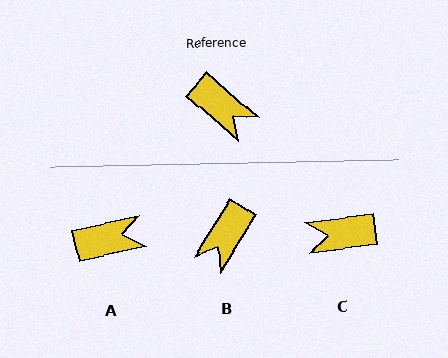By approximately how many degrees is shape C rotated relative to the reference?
Approximately 131 degrees clockwise.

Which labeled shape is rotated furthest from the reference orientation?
C, about 131 degrees away.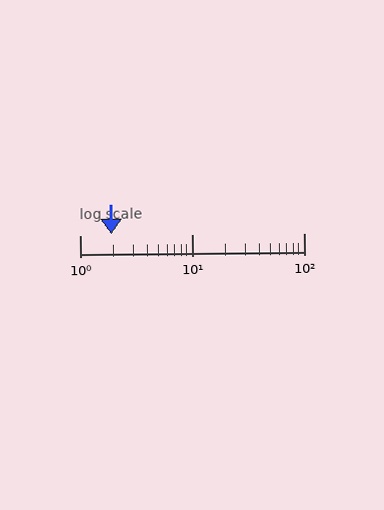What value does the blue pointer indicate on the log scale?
The pointer indicates approximately 1.9.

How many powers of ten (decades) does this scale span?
The scale spans 2 decades, from 1 to 100.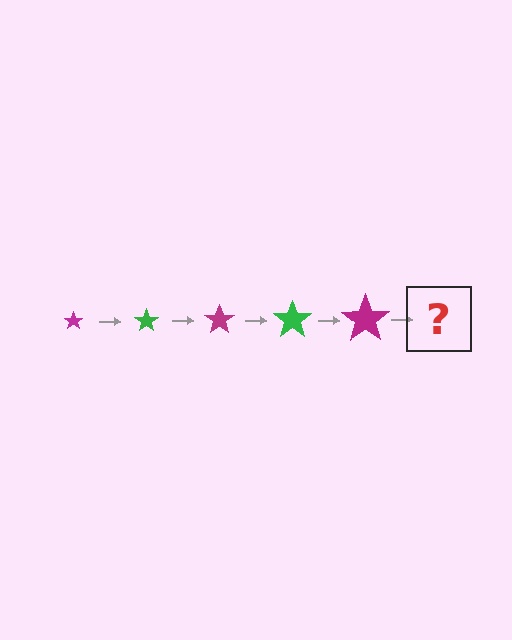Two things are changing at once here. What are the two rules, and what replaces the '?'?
The two rules are that the star grows larger each step and the color cycles through magenta and green. The '?' should be a green star, larger than the previous one.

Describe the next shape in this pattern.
It should be a green star, larger than the previous one.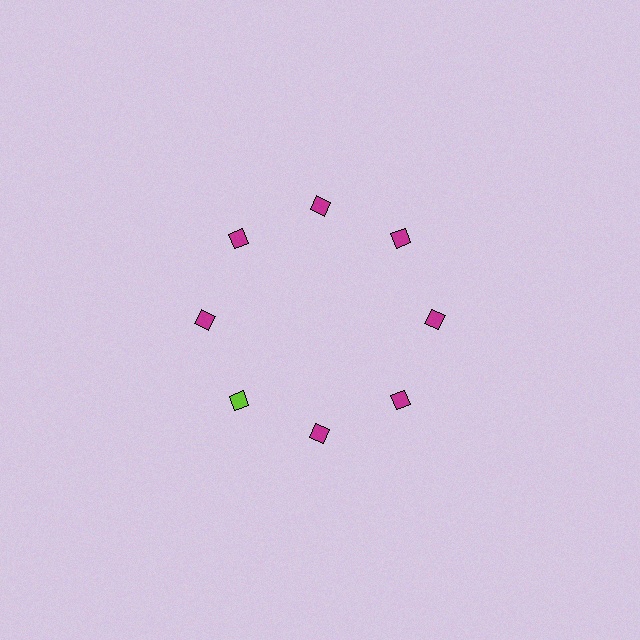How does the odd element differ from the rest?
It has a different color: lime instead of magenta.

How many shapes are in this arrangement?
There are 8 shapes arranged in a ring pattern.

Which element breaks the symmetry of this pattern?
The lime diamond at roughly the 8 o'clock position breaks the symmetry. All other shapes are magenta diamonds.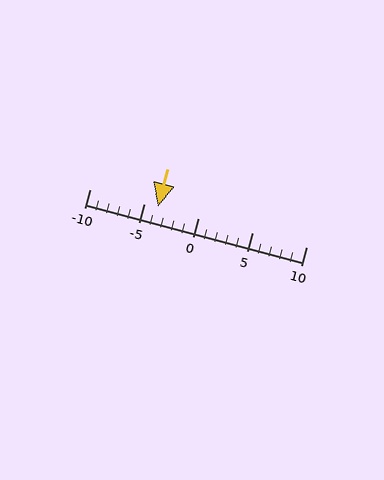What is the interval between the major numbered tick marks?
The major tick marks are spaced 5 units apart.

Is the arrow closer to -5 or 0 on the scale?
The arrow is closer to -5.